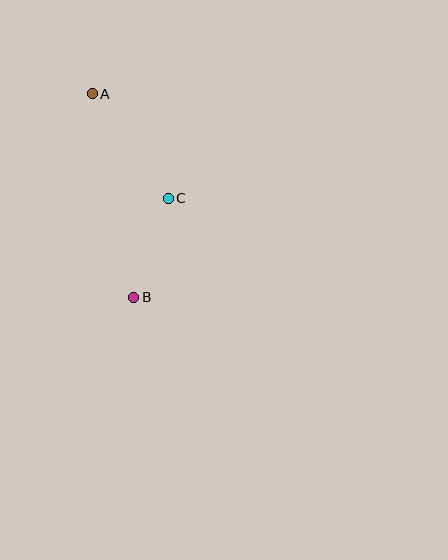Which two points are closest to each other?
Points B and C are closest to each other.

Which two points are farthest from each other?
Points A and B are farthest from each other.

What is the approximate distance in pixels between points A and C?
The distance between A and C is approximately 129 pixels.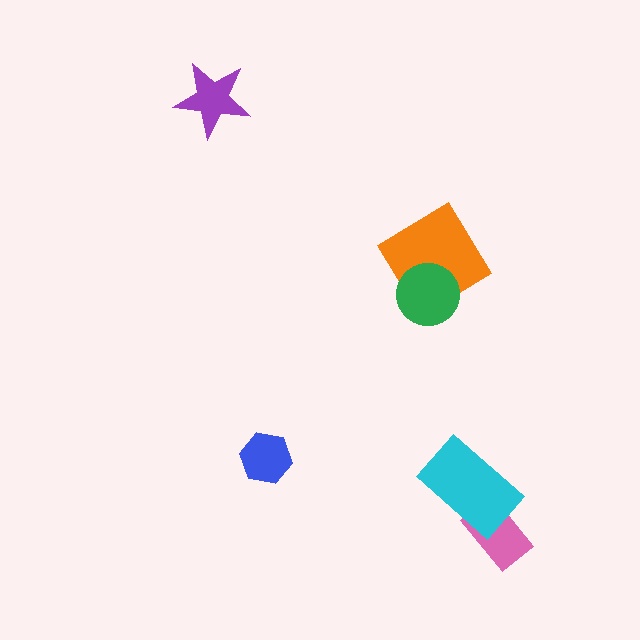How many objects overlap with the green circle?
1 object overlaps with the green circle.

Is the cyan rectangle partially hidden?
No, no other shape covers it.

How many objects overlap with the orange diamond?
1 object overlaps with the orange diamond.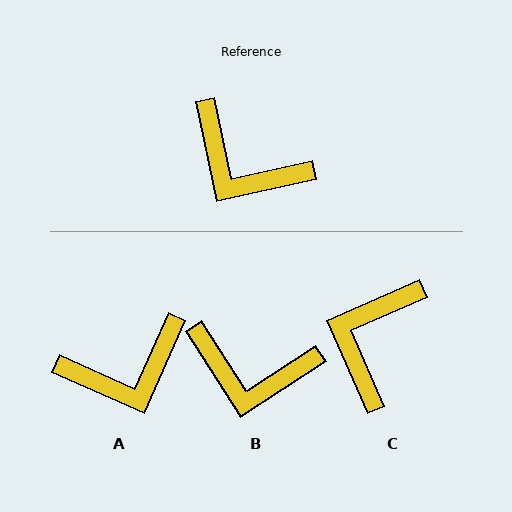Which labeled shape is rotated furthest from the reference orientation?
C, about 78 degrees away.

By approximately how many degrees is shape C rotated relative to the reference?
Approximately 78 degrees clockwise.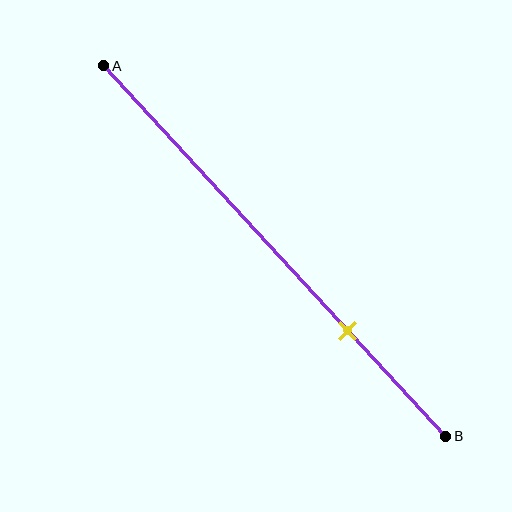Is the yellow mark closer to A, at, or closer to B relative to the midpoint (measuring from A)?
The yellow mark is closer to point B than the midpoint of segment AB.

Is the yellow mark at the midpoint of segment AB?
No, the mark is at about 70% from A, not at the 50% midpoint.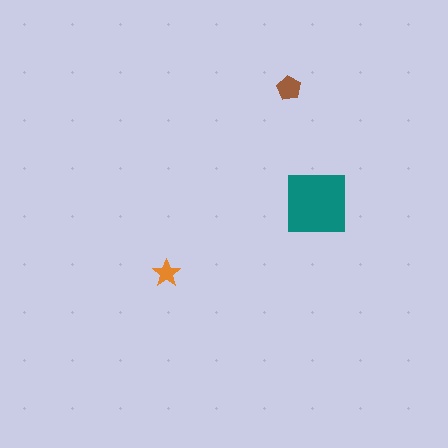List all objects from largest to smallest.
The teal square, the brown pentagon, the orange star.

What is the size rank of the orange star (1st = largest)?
3rd.